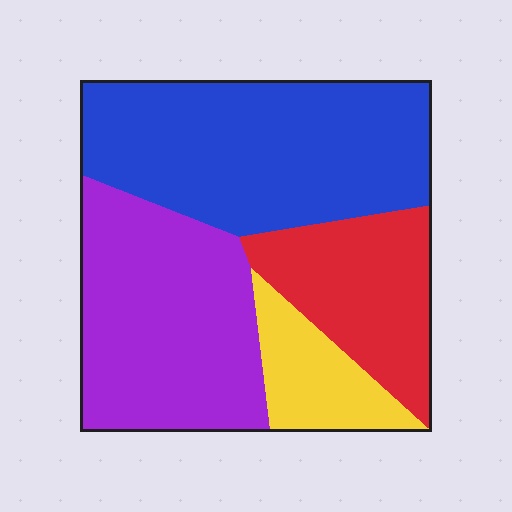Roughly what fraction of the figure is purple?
Purple takes up about one third (1/3) of the figure.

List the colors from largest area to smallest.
From largest to smallest: blue, purple, red, yellow.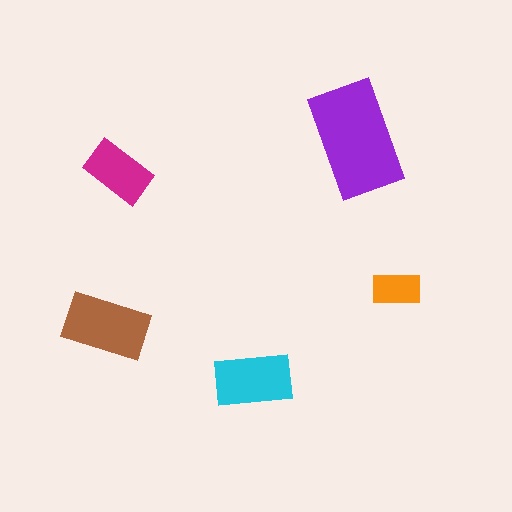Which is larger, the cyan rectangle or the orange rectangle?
The cyan one.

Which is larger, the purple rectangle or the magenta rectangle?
The purple one.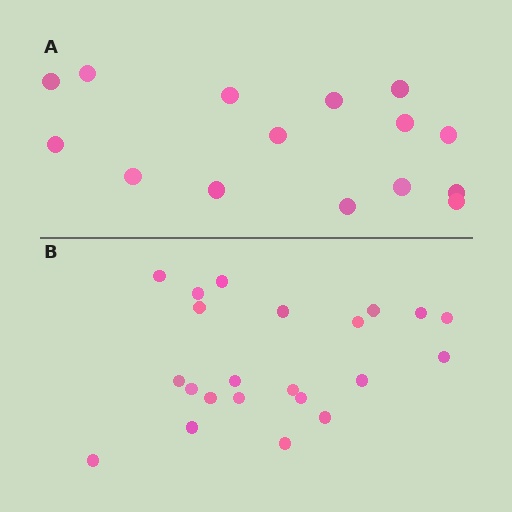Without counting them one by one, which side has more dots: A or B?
Region B (the bottom region) has more dots.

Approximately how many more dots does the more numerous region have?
Region B has roughly 8 or so more dots than region A.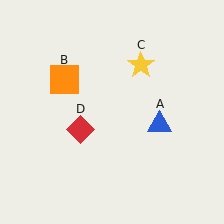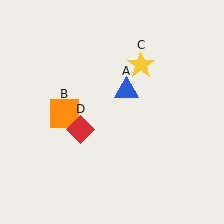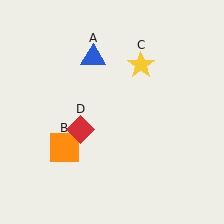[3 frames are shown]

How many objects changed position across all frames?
2 objects changed position: blue triangle (object A), orange square (object B).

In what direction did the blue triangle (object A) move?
The blue triangle (object A) moved up and to the left.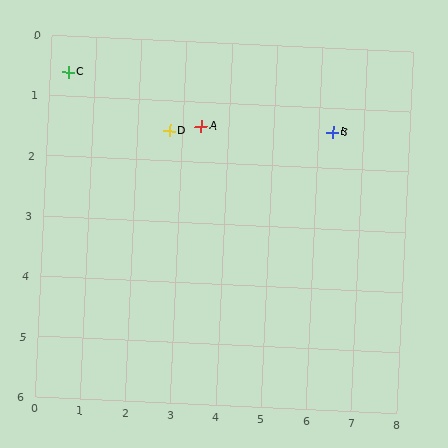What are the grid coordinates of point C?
Point C is at approximately (0.4, 0.6).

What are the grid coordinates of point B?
Point B is at approximately (6.3, 1.4).